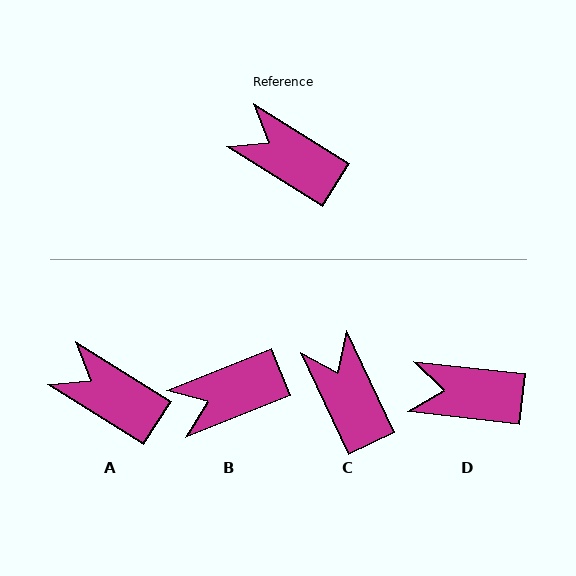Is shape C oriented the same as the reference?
No, it is off by about 32 degrees.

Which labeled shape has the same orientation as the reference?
A.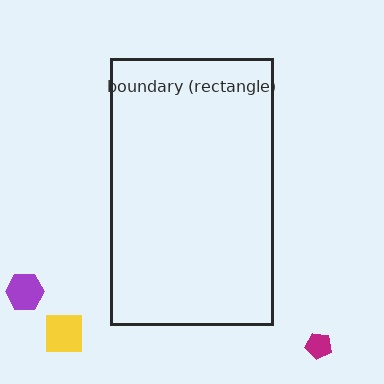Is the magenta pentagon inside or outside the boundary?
Outside.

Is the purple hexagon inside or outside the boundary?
Outside.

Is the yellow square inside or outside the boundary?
Outside.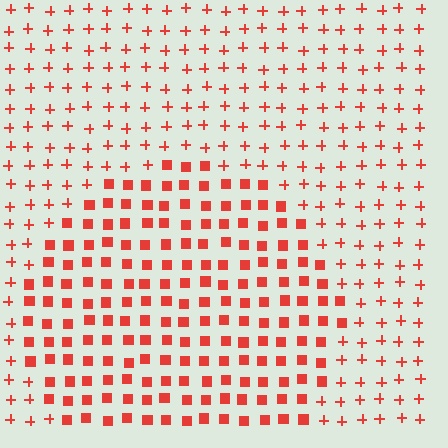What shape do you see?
I see a circle.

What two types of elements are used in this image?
The image uses squares inside the circle region and plus signs outside it.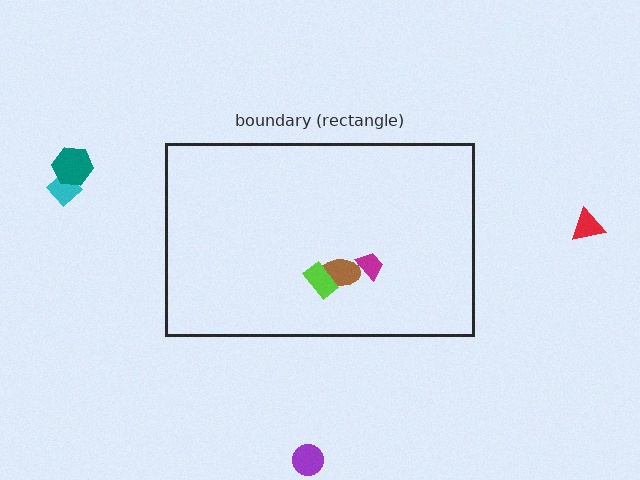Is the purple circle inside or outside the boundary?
Outside.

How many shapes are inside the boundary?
3 inside, 4 outside.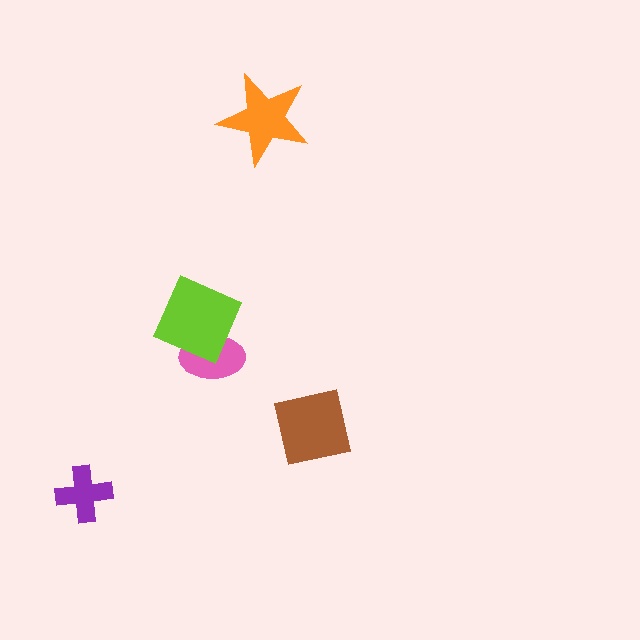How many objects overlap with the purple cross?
0 objects overlap with the purple cross.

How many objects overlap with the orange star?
0 objects overlap with the orange star.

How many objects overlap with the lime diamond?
1 object overlaps with the lime diamond.